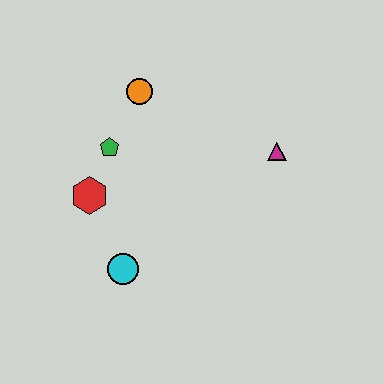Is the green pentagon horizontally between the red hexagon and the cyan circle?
Yes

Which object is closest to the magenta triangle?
The orange circle is closest to the magenta triangle.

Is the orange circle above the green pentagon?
Yes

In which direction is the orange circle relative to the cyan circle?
The orange circle is above the cyan circle.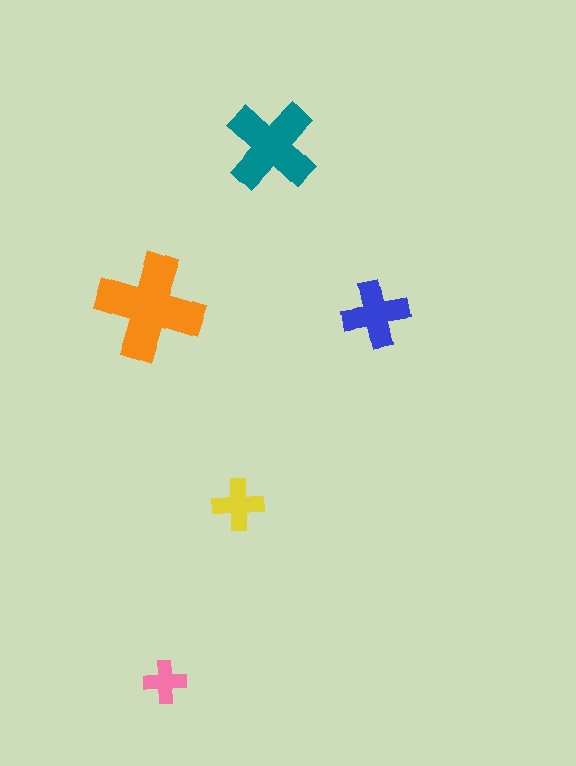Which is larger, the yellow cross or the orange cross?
The orange one.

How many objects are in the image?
There are 5 objects in the image.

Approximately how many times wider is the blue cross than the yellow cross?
About 1.5 times wider.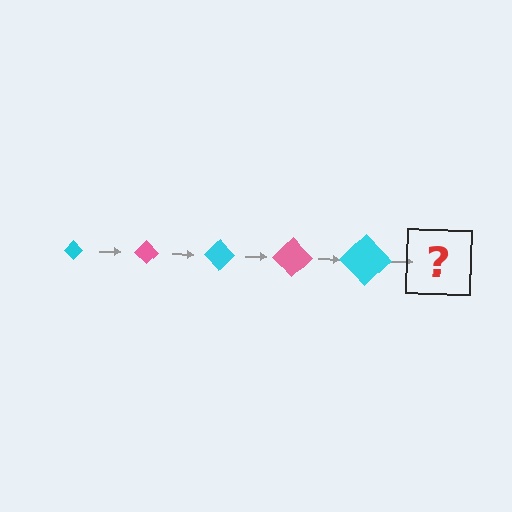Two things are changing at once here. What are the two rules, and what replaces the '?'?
The two rules are that the diamond grows larger each step and the color cycles through cyan and pink. The '?' should be a pink diamond, larger than the previous one.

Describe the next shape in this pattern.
It should be a pink diamond, larger than the previous one.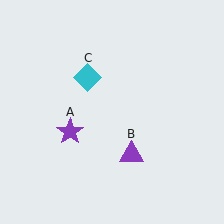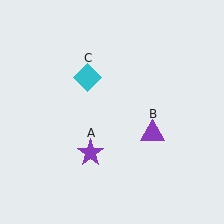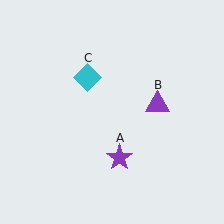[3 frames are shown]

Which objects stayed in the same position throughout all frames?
Cyan diamond (object C) remained stationary.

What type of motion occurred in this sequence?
The purple star (object A), purple triangle (object B) rotated counterclockwise around the center of the scene.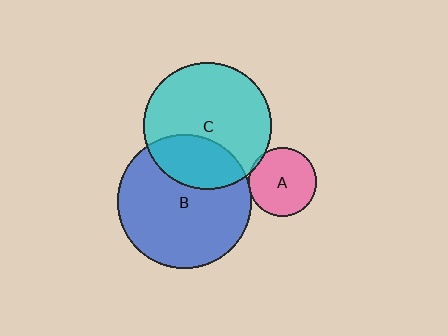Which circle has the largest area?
Circle B (blue).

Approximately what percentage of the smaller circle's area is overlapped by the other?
Approximately 5%.